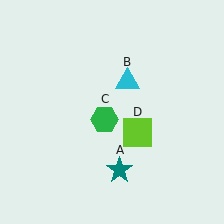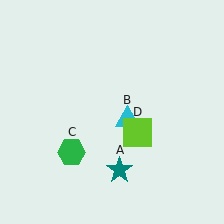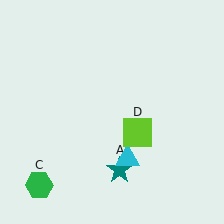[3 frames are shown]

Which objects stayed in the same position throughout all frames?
Teal star (object A) and lime square (object D) remained stationary.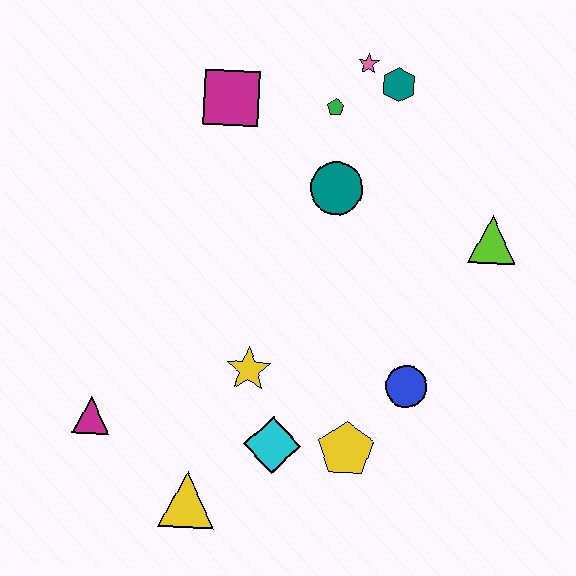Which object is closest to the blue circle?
The yellow pentagon is closest to the blue circle.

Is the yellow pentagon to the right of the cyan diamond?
Yes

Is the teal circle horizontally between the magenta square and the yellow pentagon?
Yes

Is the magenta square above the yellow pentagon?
Yes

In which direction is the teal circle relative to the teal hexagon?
The teal circle is below the teal hexagon.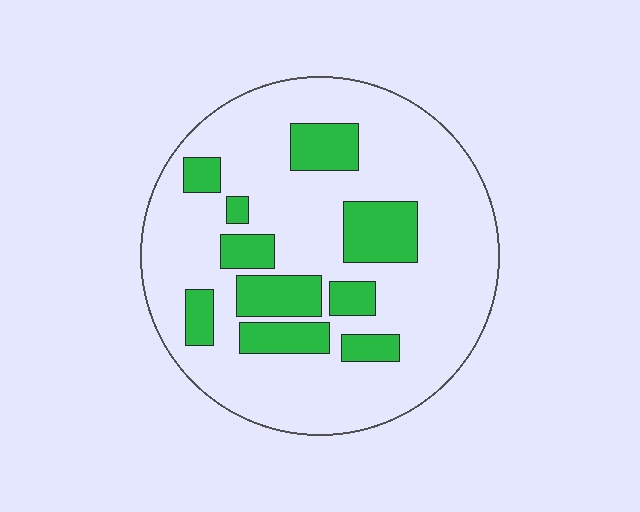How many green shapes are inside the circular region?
10.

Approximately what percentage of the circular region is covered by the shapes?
Approximately 25%.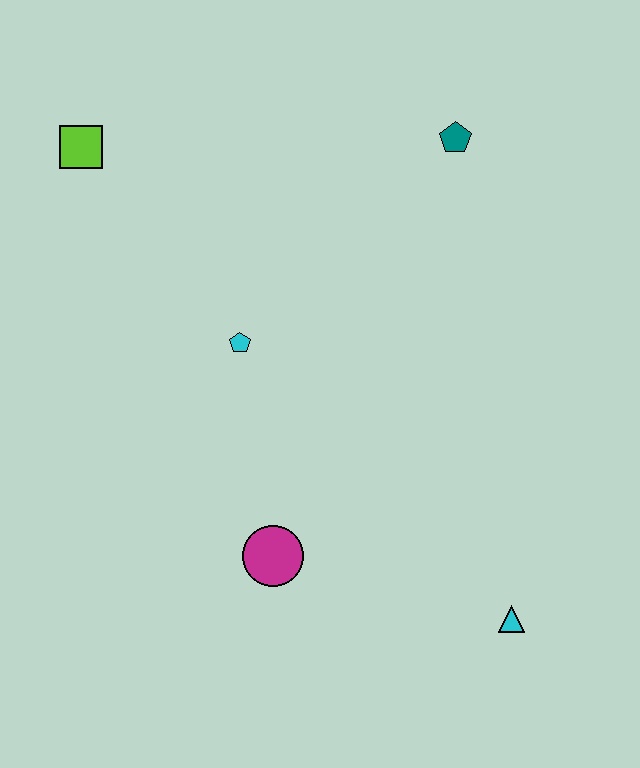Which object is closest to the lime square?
The cyan pentagon is closest to the lime square.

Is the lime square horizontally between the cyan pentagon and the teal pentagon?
No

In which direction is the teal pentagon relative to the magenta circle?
The teal pentagon is above the magenta circle.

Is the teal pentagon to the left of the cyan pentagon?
No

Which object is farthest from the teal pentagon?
The cyan triangle is farthest from the teal pentagon.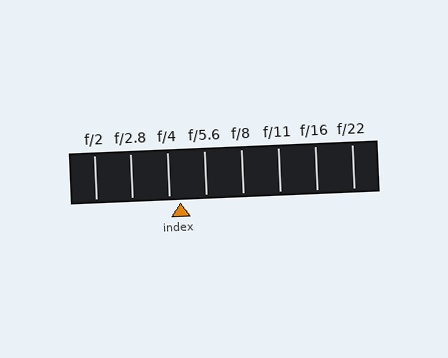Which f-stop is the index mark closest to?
The index mark is closest to f/4.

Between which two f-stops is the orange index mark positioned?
The index mark is between f/4 and f/5.6.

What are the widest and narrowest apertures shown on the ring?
The widest aperture shown is f/2 and the narrowest is f/22.